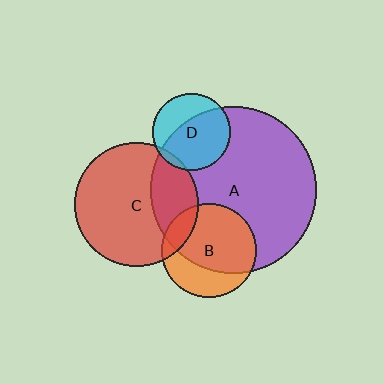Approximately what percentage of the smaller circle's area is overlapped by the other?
Approximately 15%.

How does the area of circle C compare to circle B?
Approximately 1.7 times.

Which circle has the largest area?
Circle A (purple).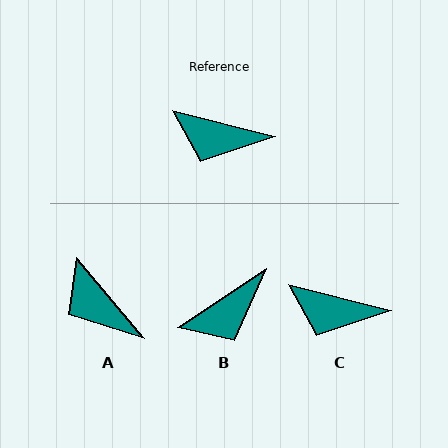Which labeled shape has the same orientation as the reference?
C.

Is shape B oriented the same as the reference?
No, it is off by about 48 degrees.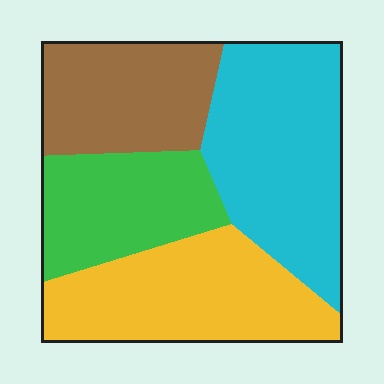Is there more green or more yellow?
Yellow.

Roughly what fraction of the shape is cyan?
Cyan covers around 30% of the shape.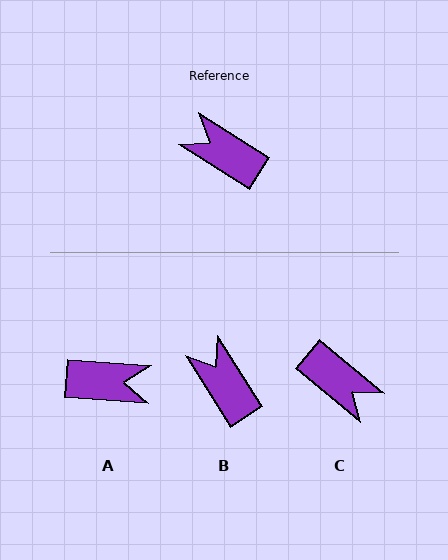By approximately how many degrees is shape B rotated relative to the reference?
Approximately 26 degrees clockwise.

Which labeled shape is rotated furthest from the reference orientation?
C, about 172 degrees away.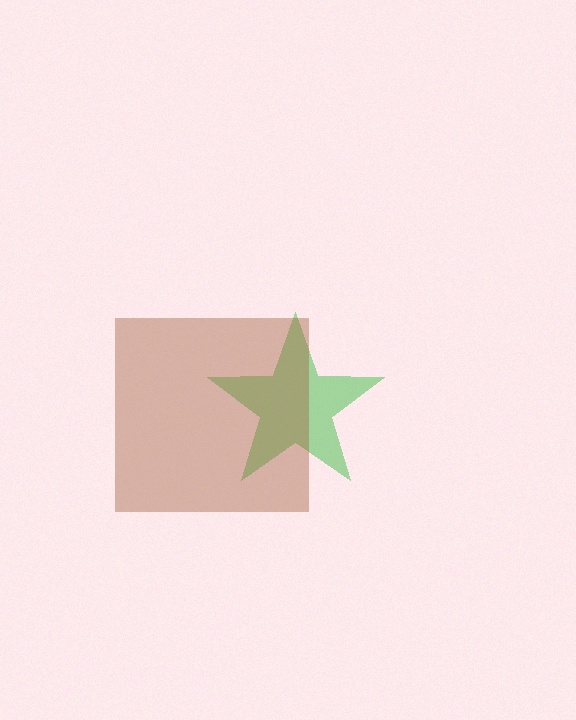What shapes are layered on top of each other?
The layered shapes are: a green star, a brown square.